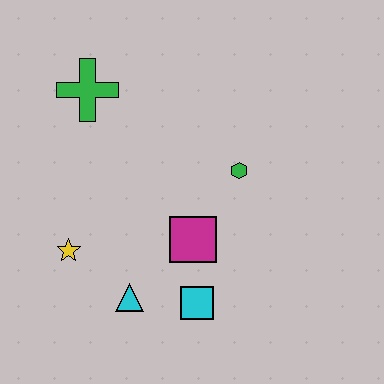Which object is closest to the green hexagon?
The magenta square is closest to the green hexagon.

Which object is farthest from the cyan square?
The green cross is farthest from the cyan square.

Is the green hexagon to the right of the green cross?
Yes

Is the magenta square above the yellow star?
Yes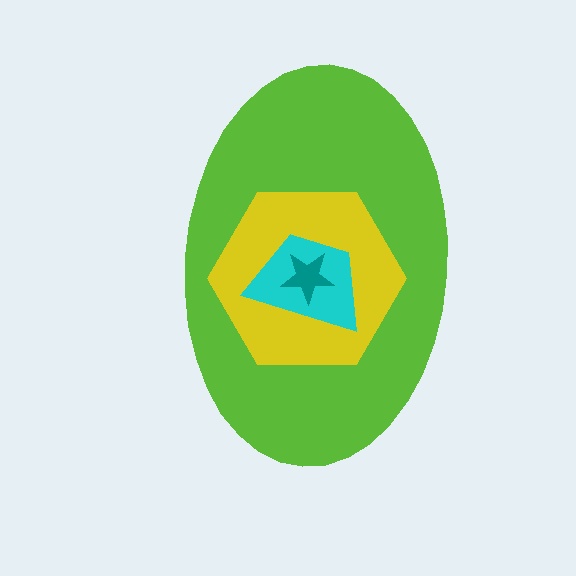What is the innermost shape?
The teal star.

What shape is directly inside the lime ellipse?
The yellow hexagon.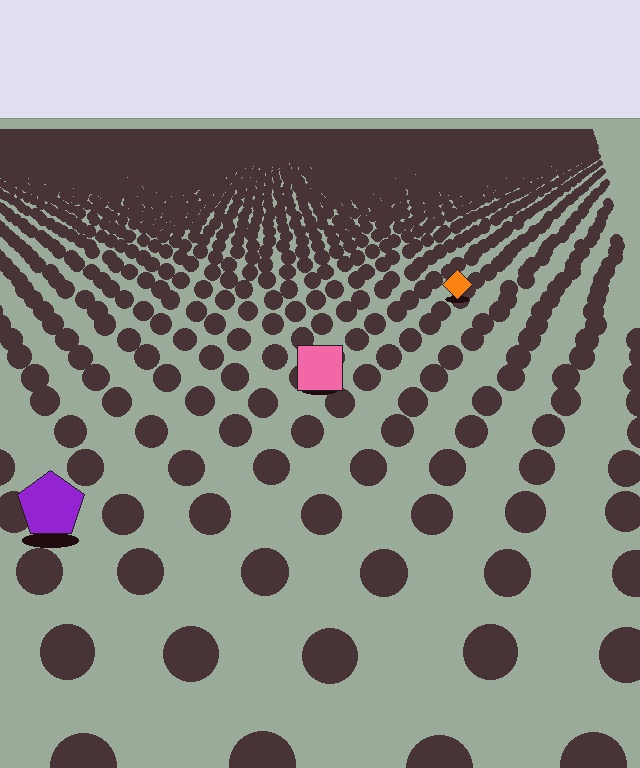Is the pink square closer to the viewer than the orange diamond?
Yes. The pink square is closer — you can tell from the texture gradient: the ground texture is coarser near it.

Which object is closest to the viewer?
The purple pentagon is closest. The texture marks near it are larger and more spread out.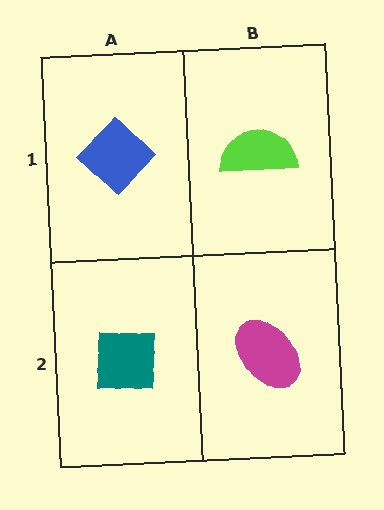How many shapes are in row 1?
2 shapes.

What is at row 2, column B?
A magenta ellipse.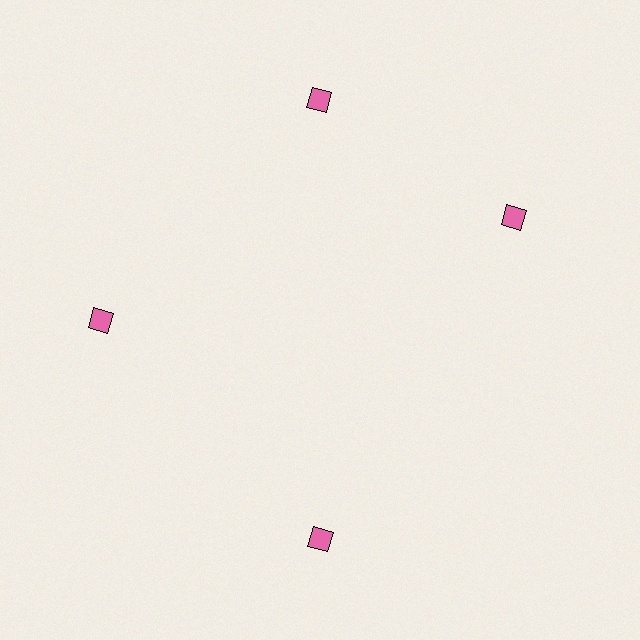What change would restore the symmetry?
The symmetry would be restored by rotating it back into even spacing with its neighbors so that all 4 diamonds sit at equal angles and equal distance from the center.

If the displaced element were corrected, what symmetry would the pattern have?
It would have 4-fold rotational symmetry — the pattern would map onto itself every 90 degrees.